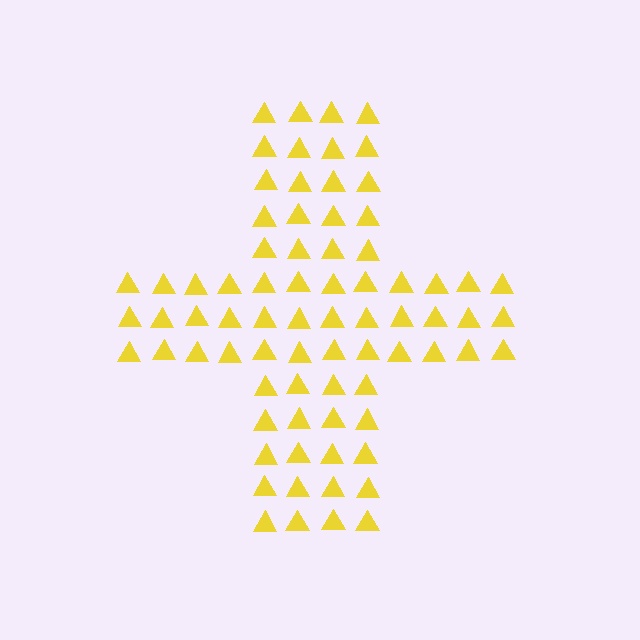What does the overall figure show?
The overall figure shows a cross.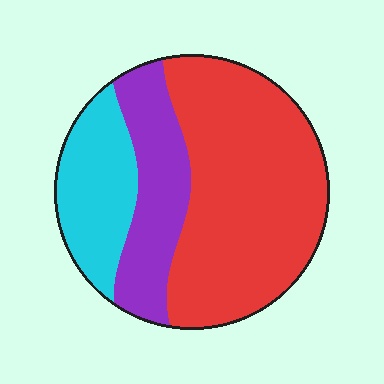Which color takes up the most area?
Red, at roughly 55%.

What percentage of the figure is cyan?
Cyan takes up less than a quarter of the figure.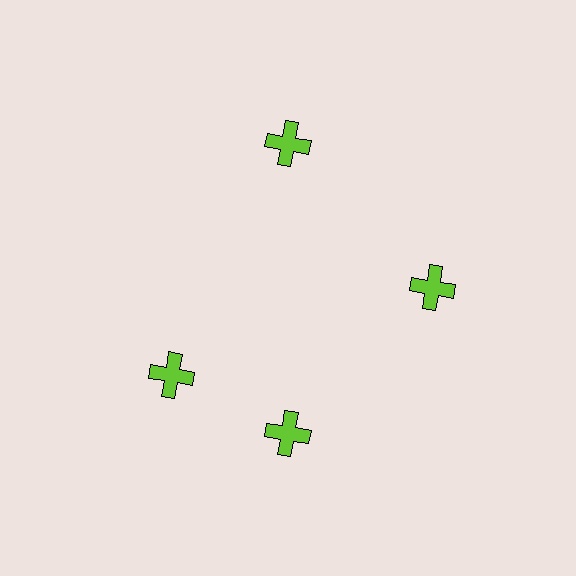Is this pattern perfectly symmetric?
No. The 4 lime crosses are arranged in a ring, but one element near the 9 o'clock position is rotated out of alignment along the ring, breaking the 4-fold rotational symmetry.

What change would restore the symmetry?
The symmetry would be restored by rotating it back into even spacing with its neighbors so that all 4 crosses sit at equal angles and equal distance from the center.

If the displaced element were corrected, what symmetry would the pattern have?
It would have 4-fold rotational symmetry — the pattern would map onto itself every 90 degrees.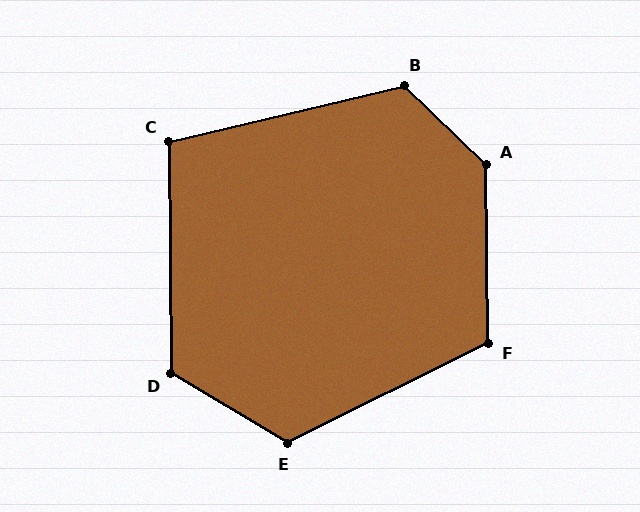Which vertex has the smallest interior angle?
C, at approximately 103 degrees.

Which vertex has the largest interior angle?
A, at approximately 134 degrees.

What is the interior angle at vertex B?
Approximately 123 degrees (obtuse).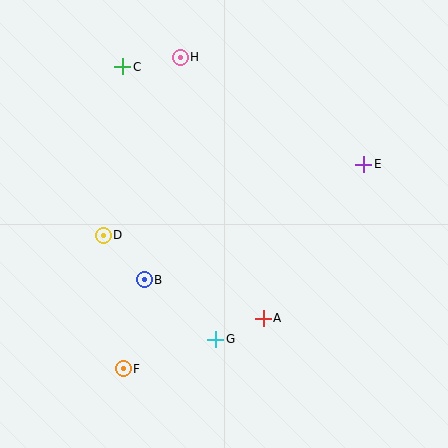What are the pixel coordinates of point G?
Point G is at (216, 339).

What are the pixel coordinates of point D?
Point D is at (103, 235).